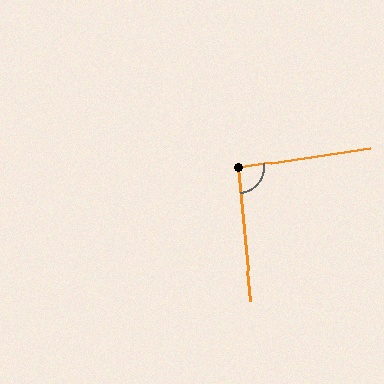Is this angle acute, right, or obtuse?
It is approximately a right angle.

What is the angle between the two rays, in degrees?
Approximately 93 degrees.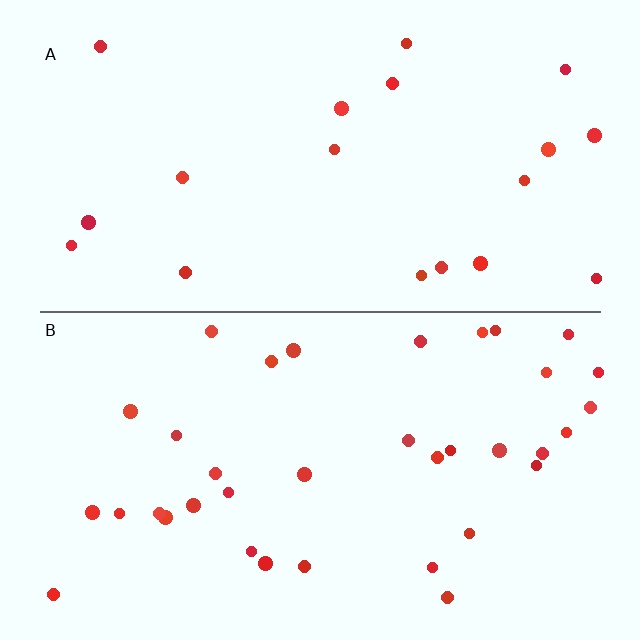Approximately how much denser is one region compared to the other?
Approximately 1.9× — region B over region A.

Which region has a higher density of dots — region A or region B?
B (the bottom).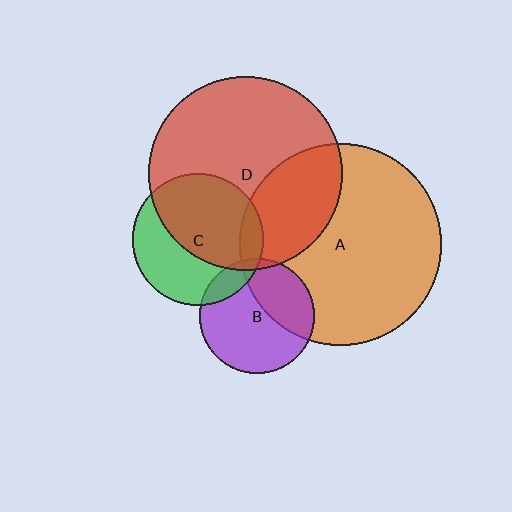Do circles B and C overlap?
Yes.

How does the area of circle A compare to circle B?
Approximately 3.1 times.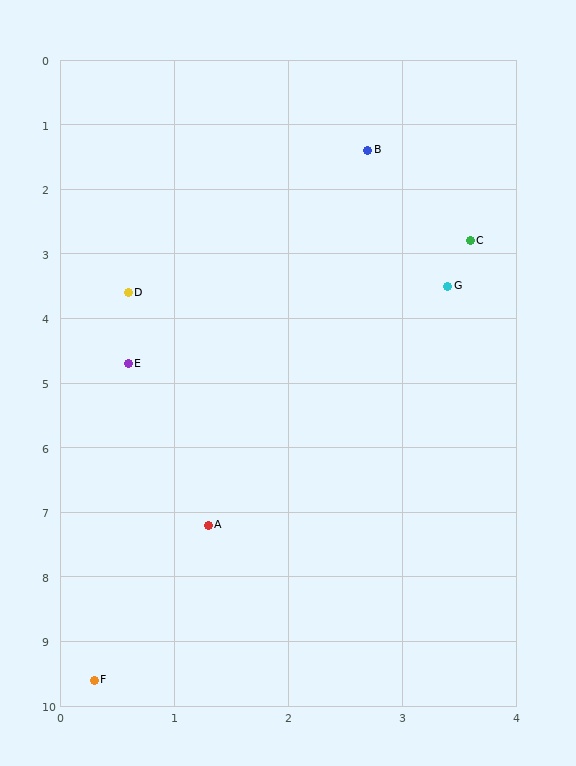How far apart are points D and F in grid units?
Points D and F are about 6.0 grid units apart.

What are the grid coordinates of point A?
Point A is at approximately (1.3, 7.2).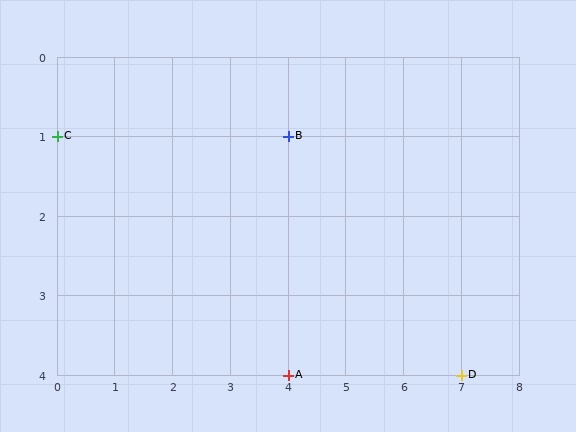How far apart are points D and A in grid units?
Points D and A are 3 columns apart.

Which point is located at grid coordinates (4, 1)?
Point B is at (4, 1).